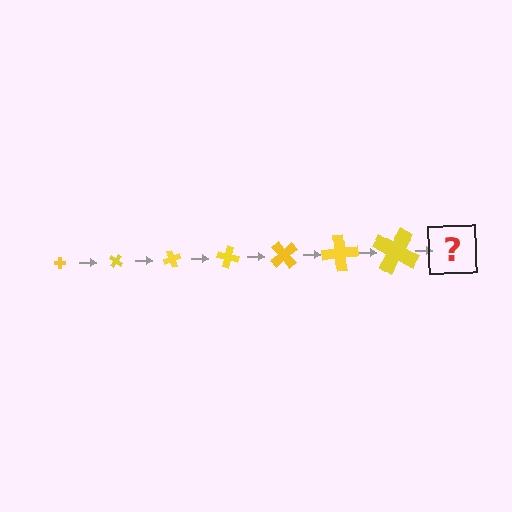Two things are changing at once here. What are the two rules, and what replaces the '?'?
The two rules are that the cross grows larger each step and it rotates 35 degrees each step. The '?' should be a cross, larger than the previous one and rotated 245 degrees from the start.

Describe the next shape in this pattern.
It should be a cross, larger than the previous one and rotated 245 degrees from the start.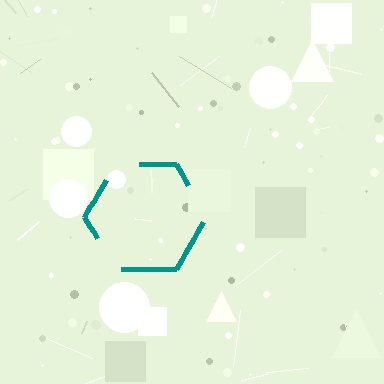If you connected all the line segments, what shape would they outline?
They would outline a hexagon.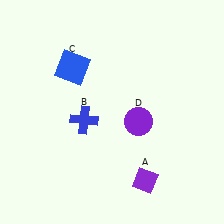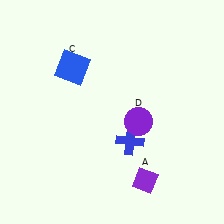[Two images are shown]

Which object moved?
The blue cross (B) moved right.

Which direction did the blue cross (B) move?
The blue cross (B) moved right.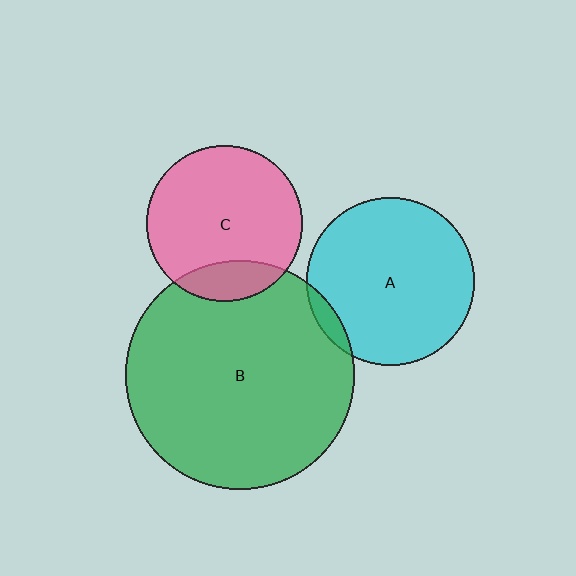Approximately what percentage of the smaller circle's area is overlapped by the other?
Approximately 5%.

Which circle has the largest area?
Circle B (green).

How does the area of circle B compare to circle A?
Approximately 1.9 times.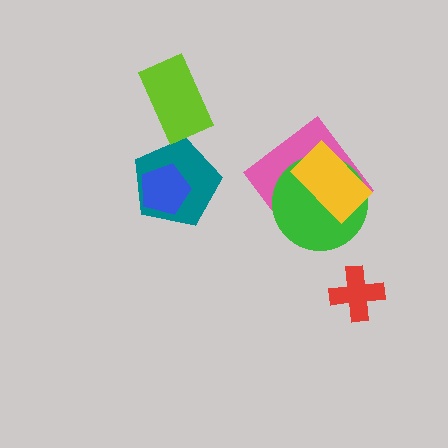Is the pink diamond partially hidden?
Yes, it is partially covered by another shape.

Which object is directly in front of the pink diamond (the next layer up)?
The green circle is directly in front of the pink diamond.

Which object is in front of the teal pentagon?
The blue pentagon is in front of the teal pentagon.